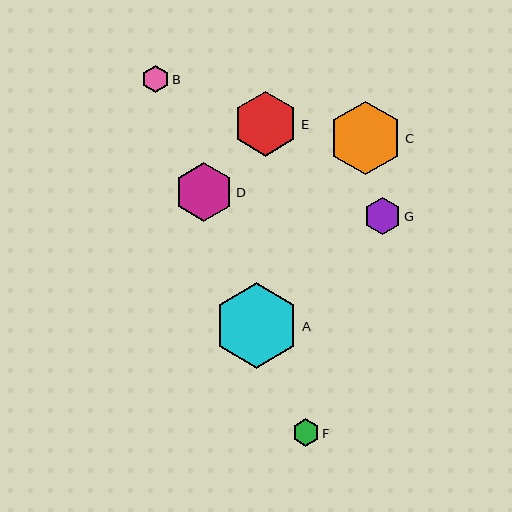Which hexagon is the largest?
Hexagon A is the largest with a size of approximately 86 pixels.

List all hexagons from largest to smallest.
From largest to smallest: A, C, E, D, G, F, B.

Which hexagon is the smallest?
Hexagon B is the smallest with a size of approximately 27 pixels.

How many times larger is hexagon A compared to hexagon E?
Hexagon A is approximately 1.3 times the size of hexagon E.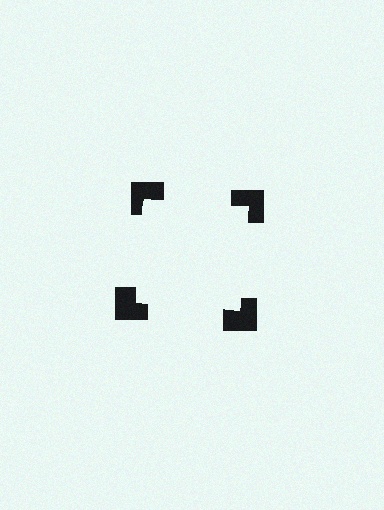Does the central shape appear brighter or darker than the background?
It typically appears slightly brighter than the background, even though no actual brightness change is drawn.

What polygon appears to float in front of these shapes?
An illusory square — its edges are inferred from the aligned wedge cuts in the notched squares, not physically drawn.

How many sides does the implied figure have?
4 sides.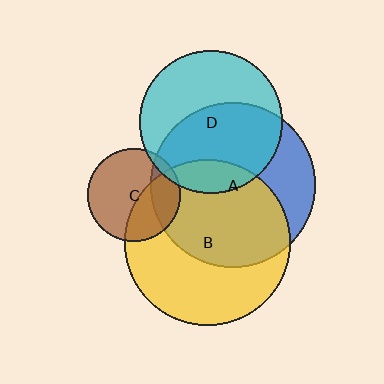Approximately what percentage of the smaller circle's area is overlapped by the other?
Approximately 40%.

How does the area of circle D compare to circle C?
Approximately 2.4 times.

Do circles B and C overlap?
Yes.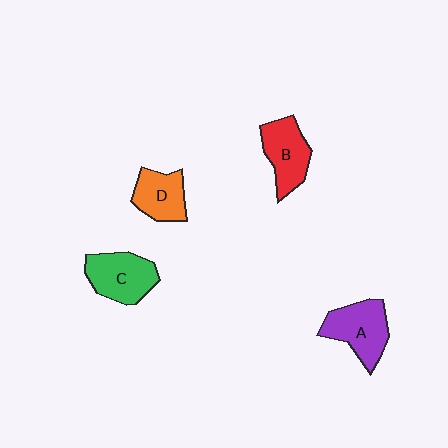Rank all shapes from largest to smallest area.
From largest to smallest: A (purple), C (green), B (red), D (orange).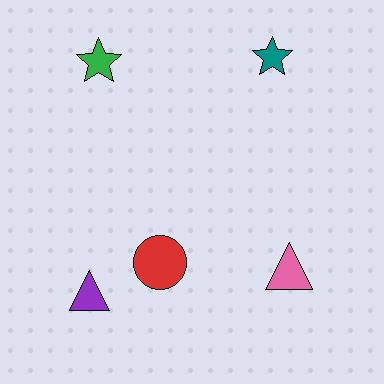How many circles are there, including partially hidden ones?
There is 1 circle.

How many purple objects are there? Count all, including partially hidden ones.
There is 1 purple object.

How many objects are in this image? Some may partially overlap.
There are 5 objects.